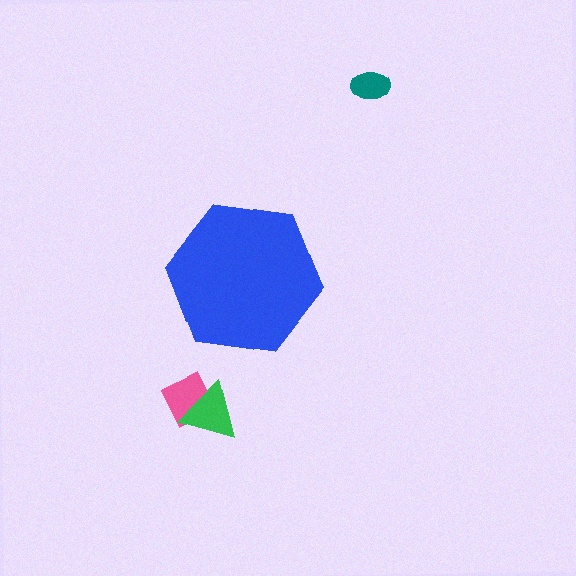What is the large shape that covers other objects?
A blue hexagon.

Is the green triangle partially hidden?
No, the green triangle is fully visible.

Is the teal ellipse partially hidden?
No, the teal ellipse is fully visible.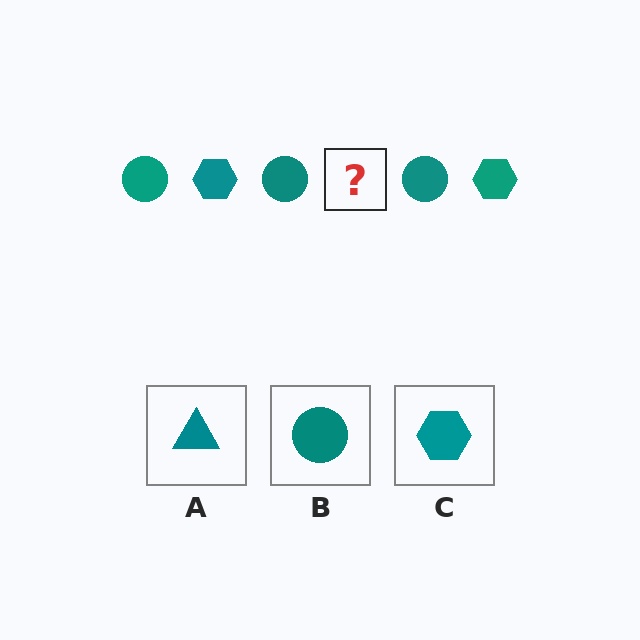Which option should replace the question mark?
Option C.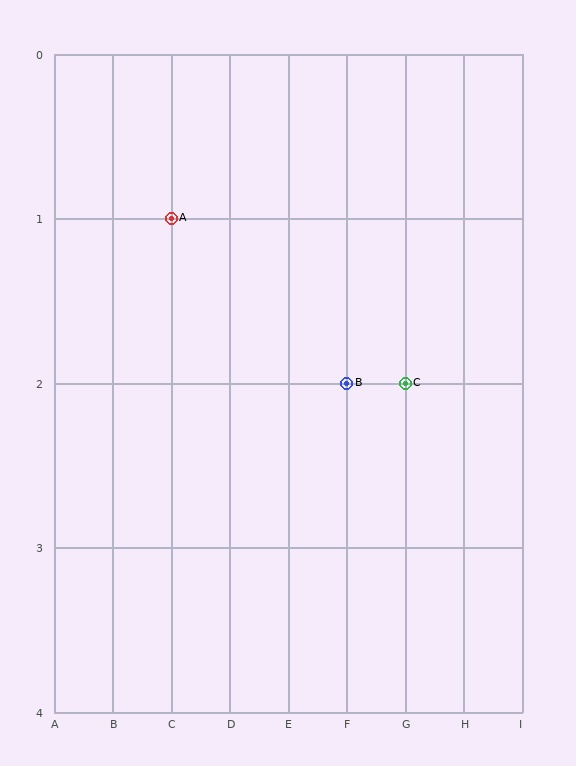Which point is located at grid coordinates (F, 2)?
Point B is at (F, 2).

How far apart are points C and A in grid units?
Points C and A are 4 columns and 1 row apart (about 4.1 grid units diagonally).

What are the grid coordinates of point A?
Point A is at grid coordinates (C, 1).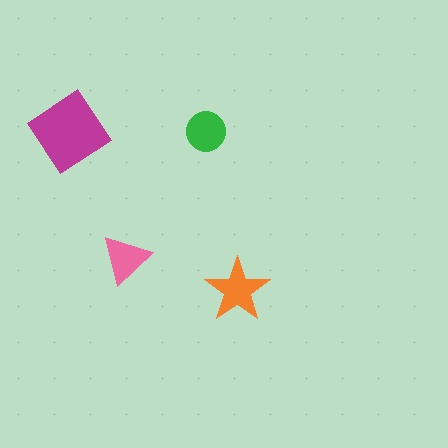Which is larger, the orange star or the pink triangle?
The orange star.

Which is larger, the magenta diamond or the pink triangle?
The magenta diamond.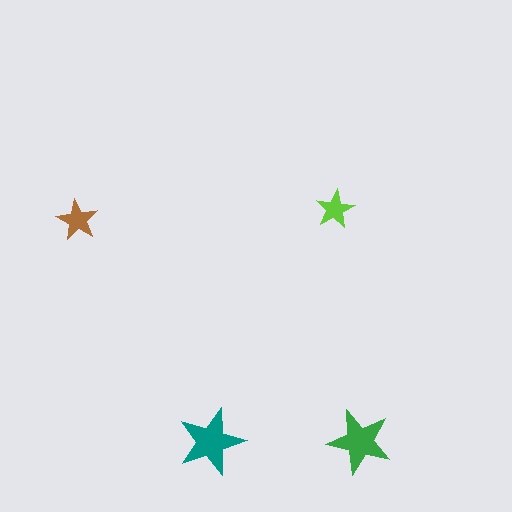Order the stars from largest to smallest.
the teal one, the green one, the brown one, the lime one.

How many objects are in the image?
There are 4 objects in the image.